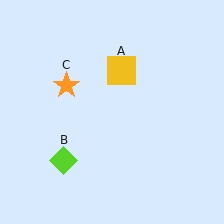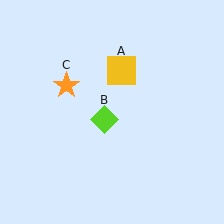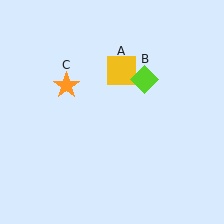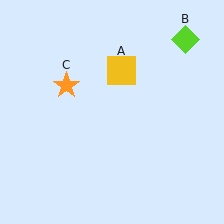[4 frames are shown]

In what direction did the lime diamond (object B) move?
The lime diamond (object B) moved up and to the right.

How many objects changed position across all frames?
1 object changed position: lime diamond (object B).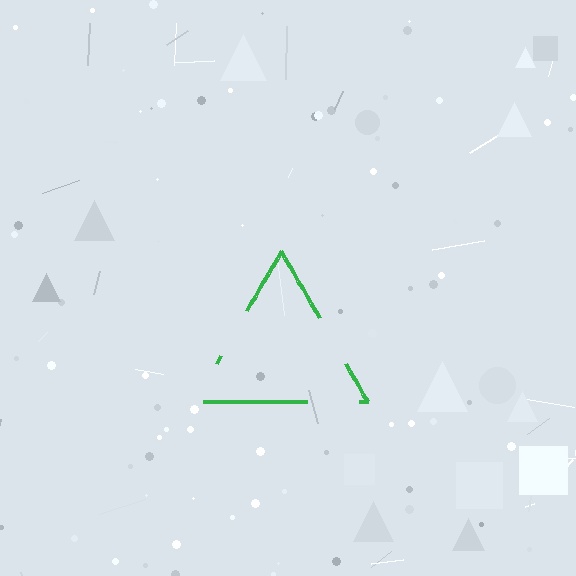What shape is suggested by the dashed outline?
The dashed outline suggests a triangle.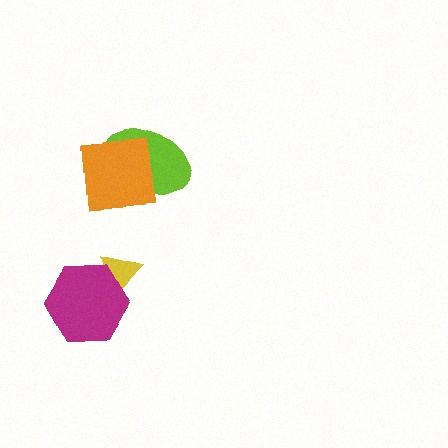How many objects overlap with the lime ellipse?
1 object overlaps with the lime ellipse.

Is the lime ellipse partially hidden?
Yes, it is partially covered by another shape.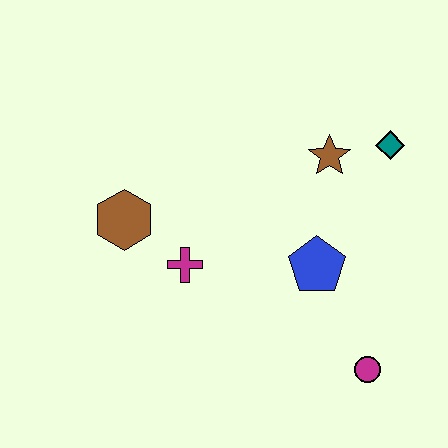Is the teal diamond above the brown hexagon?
Yes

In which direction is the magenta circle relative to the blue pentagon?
The magenta circle is below the blue pentagon.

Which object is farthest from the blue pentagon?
The brown hexagon is farthest from the blue pentagon.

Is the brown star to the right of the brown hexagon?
Yes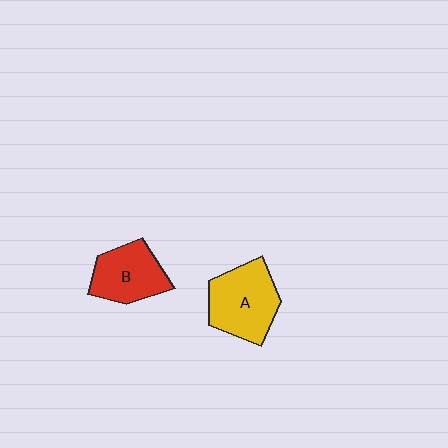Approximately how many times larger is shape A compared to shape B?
Approximately 1.2 times.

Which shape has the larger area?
Shape A (yellow).